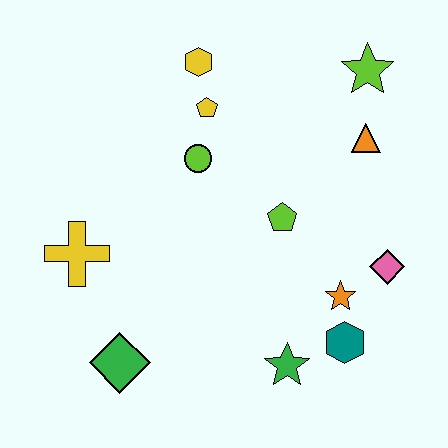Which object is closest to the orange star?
The teal hexagon is closest to the orange star.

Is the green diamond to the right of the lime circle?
No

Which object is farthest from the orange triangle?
The green diamond is farthest from the orange triangle.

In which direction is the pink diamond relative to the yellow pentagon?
The pink diamond is to the right of the yellow pentagon.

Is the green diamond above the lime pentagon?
No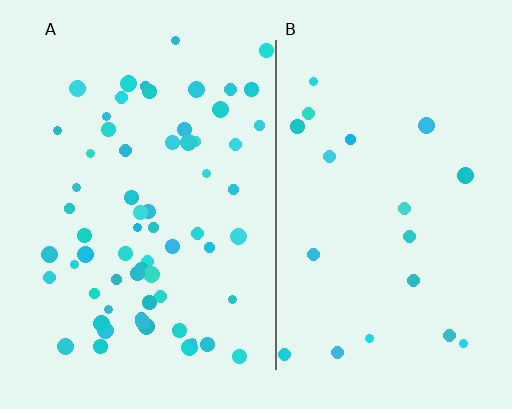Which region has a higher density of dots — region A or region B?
A (the left).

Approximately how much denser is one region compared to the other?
Approximately 3.3× — region A over region B.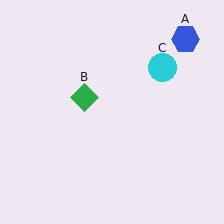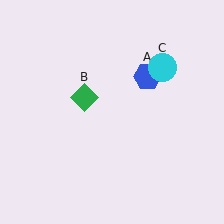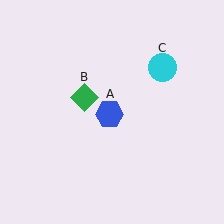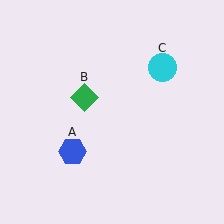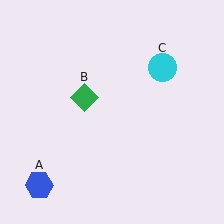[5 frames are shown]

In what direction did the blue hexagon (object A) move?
The blue hexagon (object A) moved down and to the left.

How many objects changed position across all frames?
1 object changed position: blue hexagon (object A).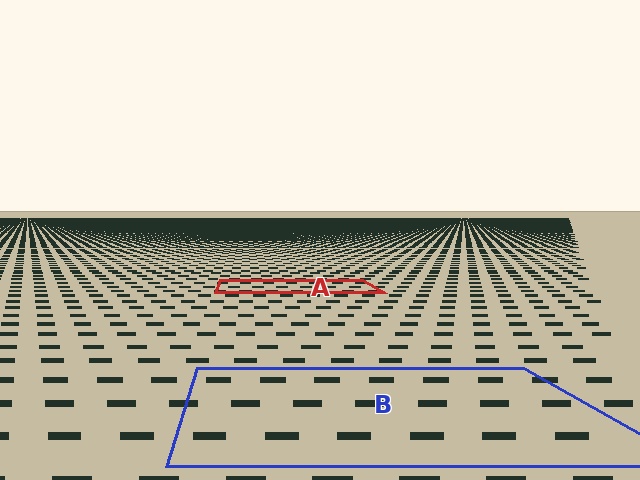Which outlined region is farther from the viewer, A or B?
Region A is farther from the viewer — the texture elements inside it appear smaller and more densely packed.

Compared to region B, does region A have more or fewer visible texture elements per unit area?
Region A has more texture elements per unit area — they are packed more densely because it is farther away.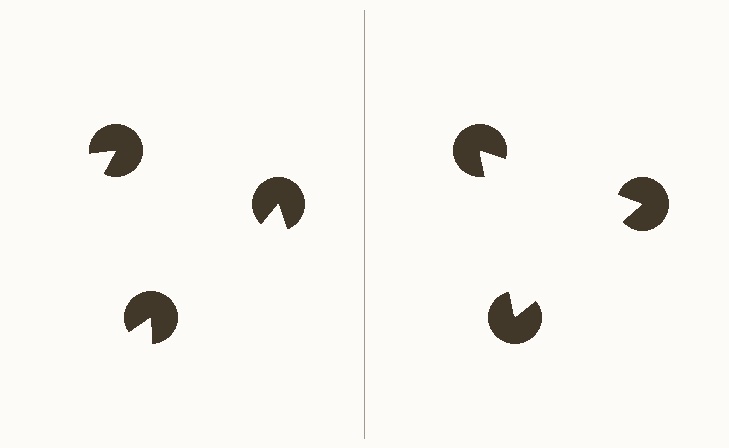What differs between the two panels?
The pac-man discs are positioned identically on both sides; only the wedge orientations differ. On the right they align to a triangle; on the left they are misaligned.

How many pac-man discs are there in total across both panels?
6 — 3 on each side.